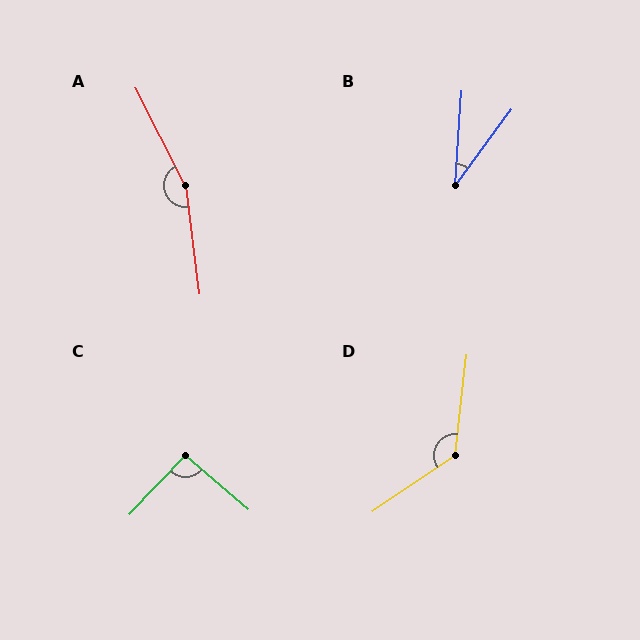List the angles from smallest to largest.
B (33°), C (93°), D (130°), A (160°).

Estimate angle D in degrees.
Approximately 130 degrees.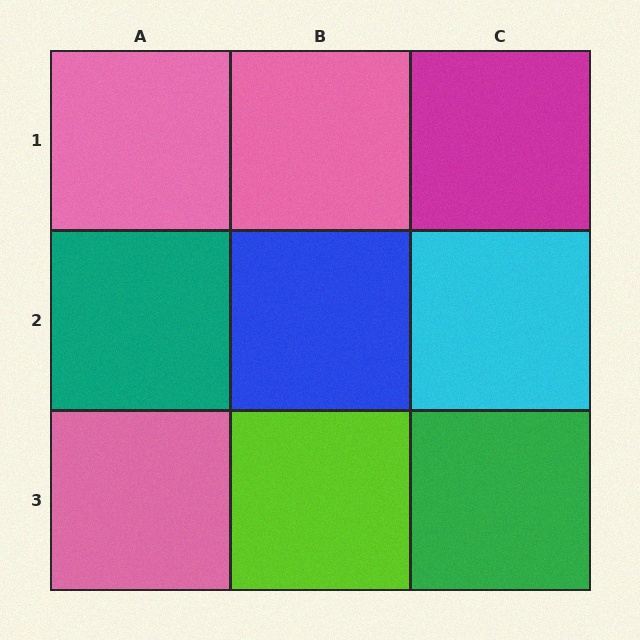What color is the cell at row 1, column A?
Pink.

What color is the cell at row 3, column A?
Pink.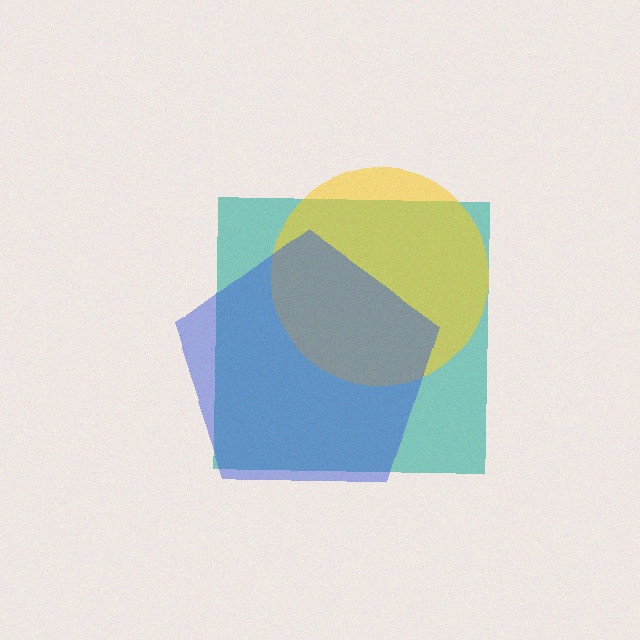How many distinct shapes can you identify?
There are 3 distinct shapes: a teal square, a yellow circle, a blue pentagon.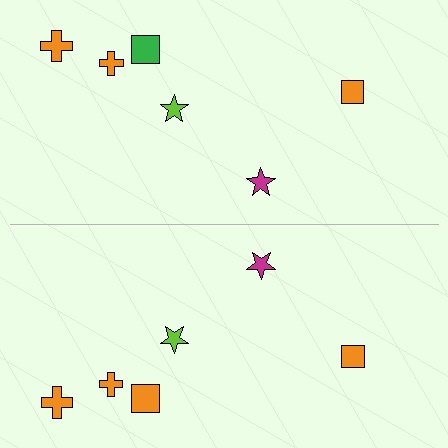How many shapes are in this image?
There are 12 shapes in this image.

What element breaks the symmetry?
The orange square on the bottom side breaks the symmetry — its mirror counterpart is green.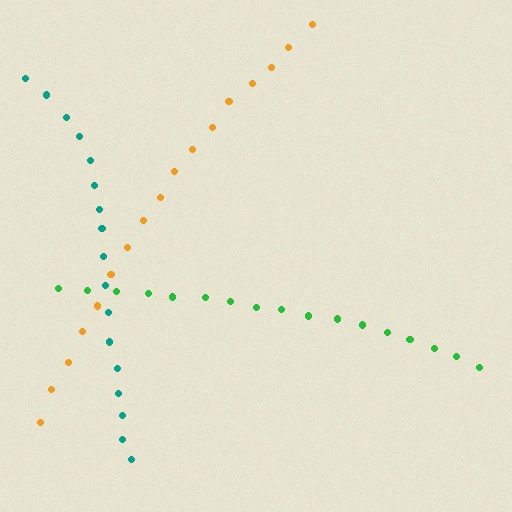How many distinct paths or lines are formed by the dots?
There are 3 distinct paths.